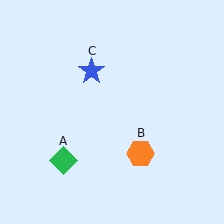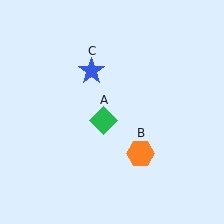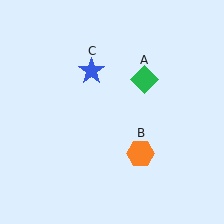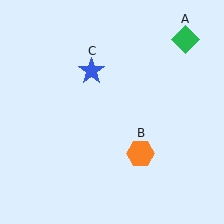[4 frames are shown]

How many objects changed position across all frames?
1 object changed position: green diamond (object A).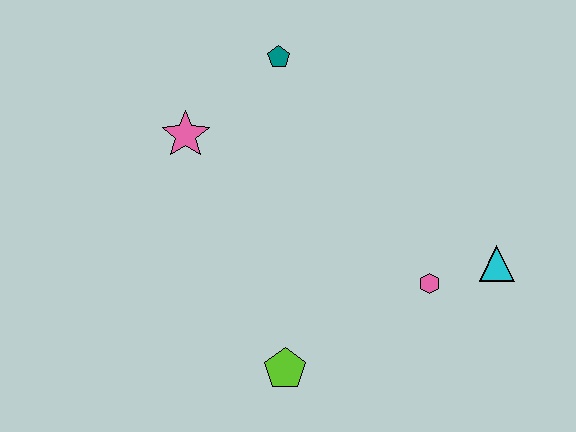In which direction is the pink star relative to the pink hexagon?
The pink star is to the left of the pink hexagon.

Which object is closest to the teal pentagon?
The pink star is closest to the teal pentagon.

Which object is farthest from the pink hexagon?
The pink star is farthest from the pink hexagon.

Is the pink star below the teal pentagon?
Yes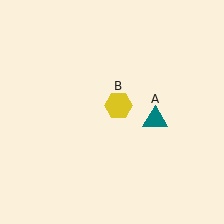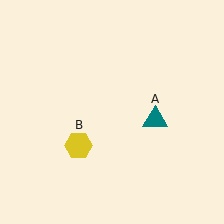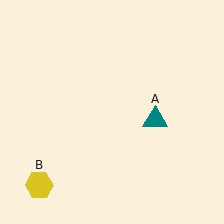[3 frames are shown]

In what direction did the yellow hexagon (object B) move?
The yellow hexagon (object B) moved down and to the left.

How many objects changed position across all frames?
1 object changed position: yellow hexagon (object B).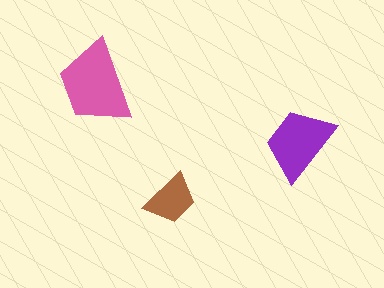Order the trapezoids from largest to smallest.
the pink one, the purple one, the brown one.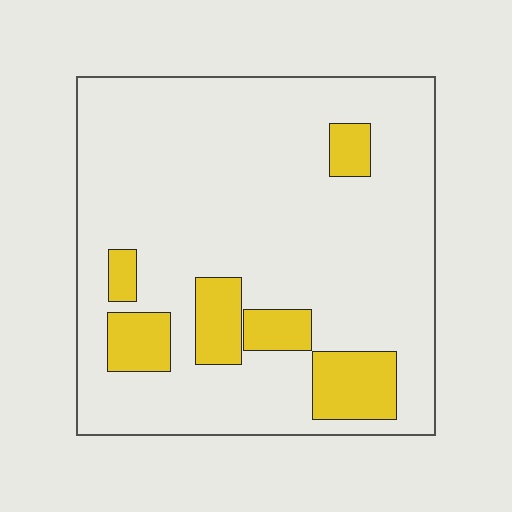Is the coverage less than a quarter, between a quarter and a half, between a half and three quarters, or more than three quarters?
Less than a quarter.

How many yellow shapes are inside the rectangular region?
6.